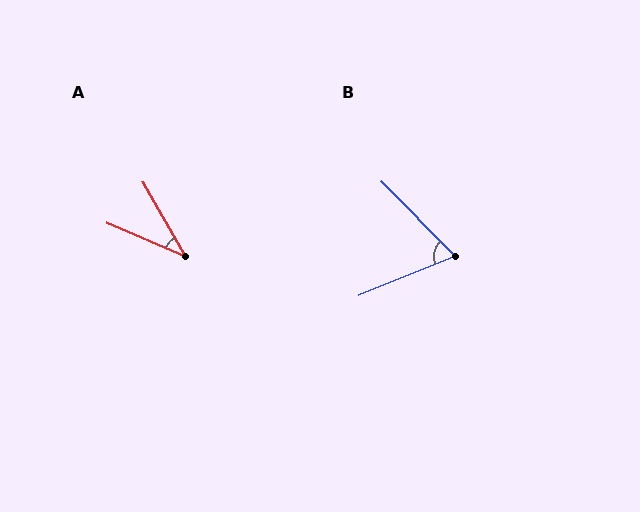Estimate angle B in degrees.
Approximately 68 degrees.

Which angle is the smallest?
A, at approximately 37 degrees.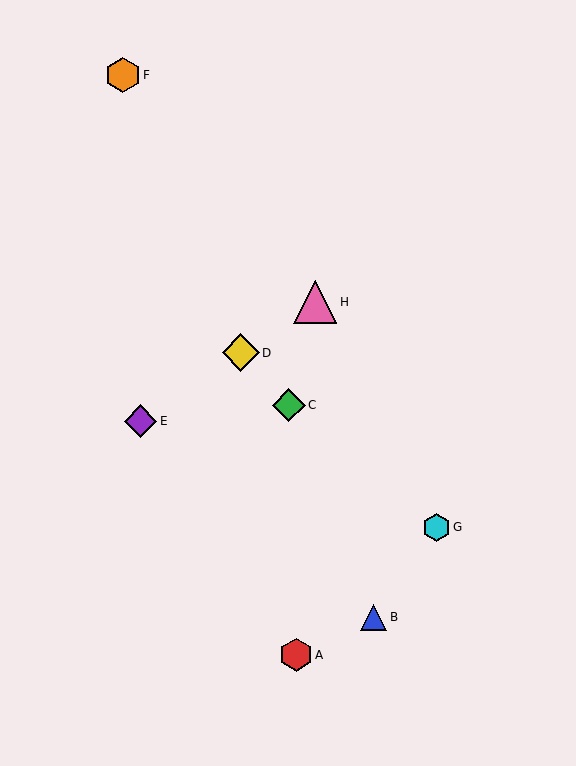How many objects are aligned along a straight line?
3 objects (D, E, H) are aligned along a straight line.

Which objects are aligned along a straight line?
Objects D, E, H are aligned along a straight line.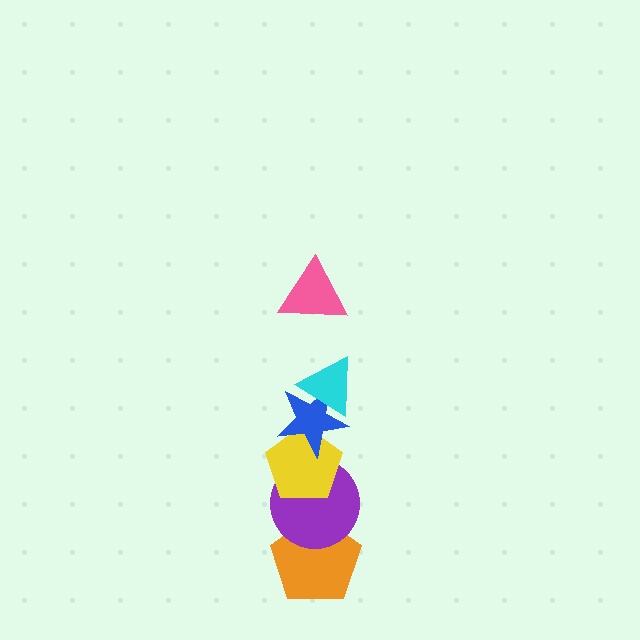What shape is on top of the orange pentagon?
The purple circle is on top of the orange pentagon.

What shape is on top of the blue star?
The cyan triangle is on top of the blue star.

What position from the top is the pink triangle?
The pink triangle is 1st from the top.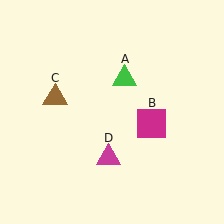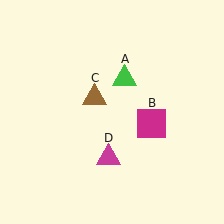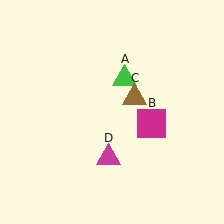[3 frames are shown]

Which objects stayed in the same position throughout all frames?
Green triangle (object A) and magenta square (object B) and magenta triangle (object D) remained stationary.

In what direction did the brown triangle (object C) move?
The brown triangle (object C) moved right.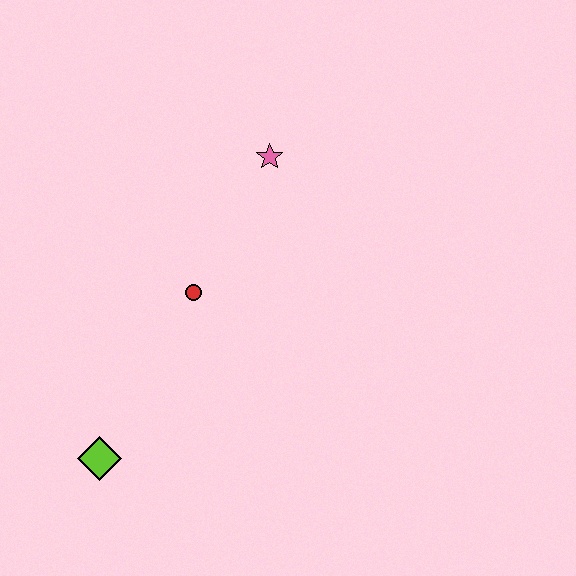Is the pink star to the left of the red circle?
No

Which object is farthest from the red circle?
The lime diamond is farthest from the red circle.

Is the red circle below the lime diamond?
No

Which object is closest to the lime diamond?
The red circle is closest to the lime diamond.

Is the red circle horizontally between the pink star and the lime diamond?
Yes